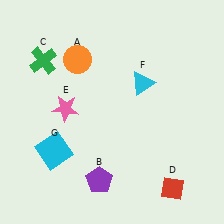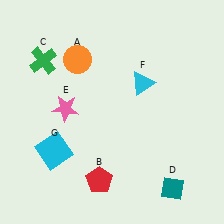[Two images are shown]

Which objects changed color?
B changed from purple to red. D changed from red to teal.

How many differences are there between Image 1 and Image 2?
There are 2 differences between the two images.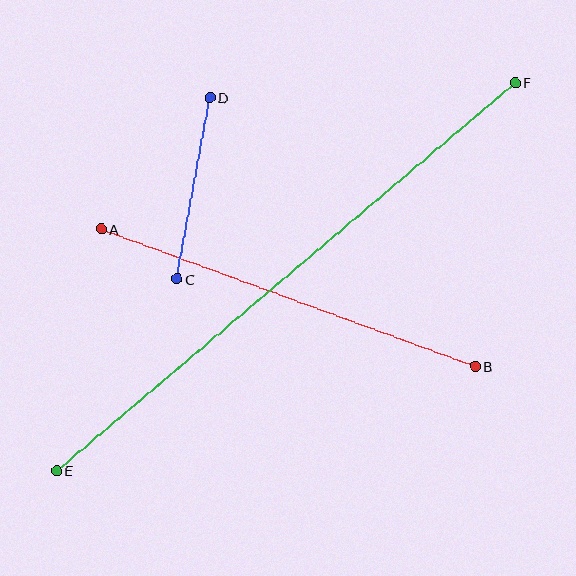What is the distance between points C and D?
The distance is approximately 185 pixels.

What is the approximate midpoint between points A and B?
The midpoint is at approximately (288, 298) pixels.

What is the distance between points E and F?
The distance is approximately 601 pixels.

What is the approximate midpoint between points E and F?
The midpoint is at approximately (286, 277) pixels.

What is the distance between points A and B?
The distance is approximately 399 pixels.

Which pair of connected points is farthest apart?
Points E and F are farthest apart.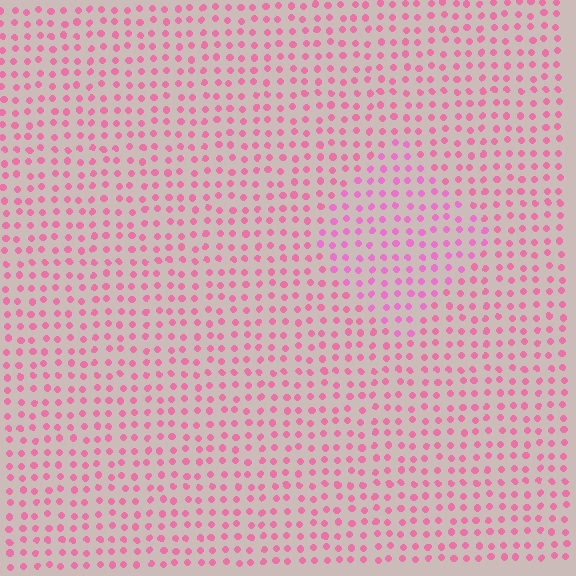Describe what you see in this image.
The image is filled with small pink elements in a uniform arrangement. A diamond-shaped region is visible where the elements are tinted to a slightly different hue, forming a subtle color boundary.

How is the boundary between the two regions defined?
The boundary is defined purely by a slight shift in hue (about 20 degrees). Spacing, size, and orientation are identical on both sides.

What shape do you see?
I see a diamond.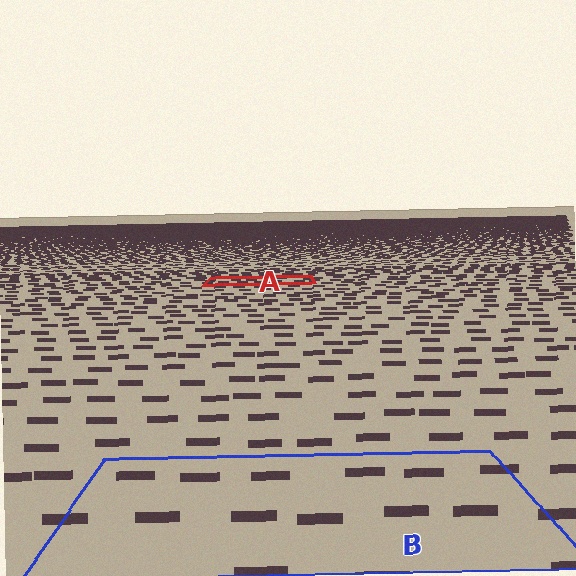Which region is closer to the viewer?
Region B is closer. The texture elements there are larger and more spread out.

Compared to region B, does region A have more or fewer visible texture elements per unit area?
Region A has more texture elements per unit area — they are packed more densely because it is farther away.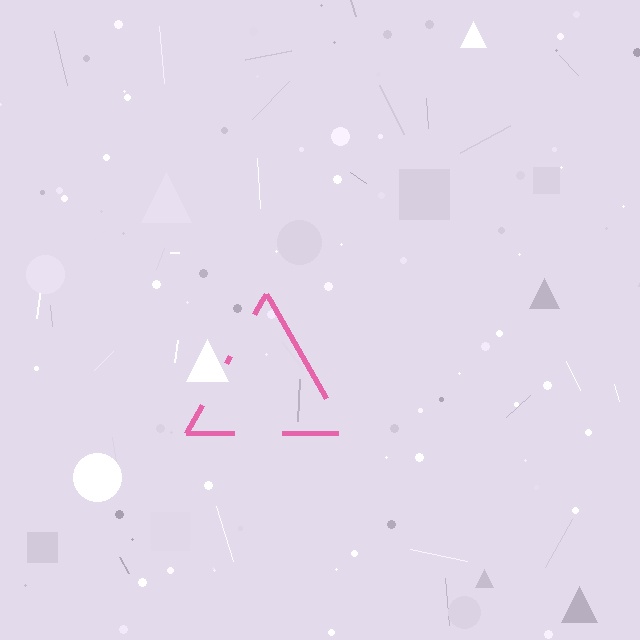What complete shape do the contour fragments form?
The contour fragments form a triangle.